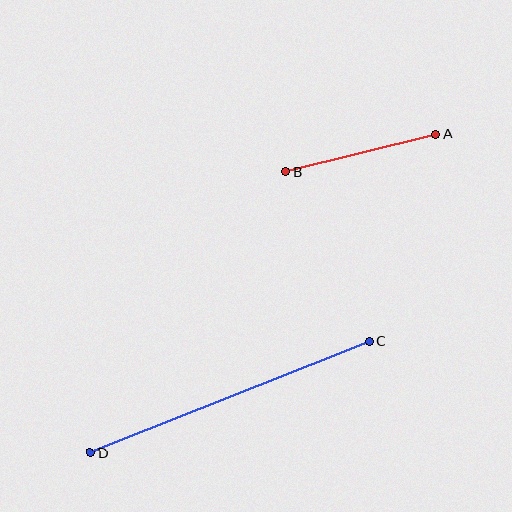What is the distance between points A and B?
The distance is approximately 155 pixels.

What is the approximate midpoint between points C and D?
The midpoint is at approximately (230, 397) pixels.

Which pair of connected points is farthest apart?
Points C and D are farthest apart.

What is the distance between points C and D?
The distance is approximately 301 pixels.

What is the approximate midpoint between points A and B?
The midpoint is at approximately (360, 153) pixels.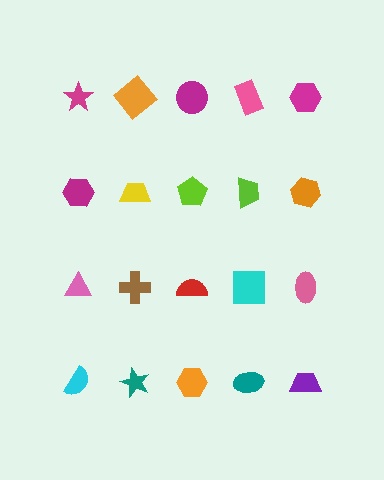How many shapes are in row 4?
5 shapes.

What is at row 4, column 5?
A purple trapezoid.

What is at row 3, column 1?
A pink triangle.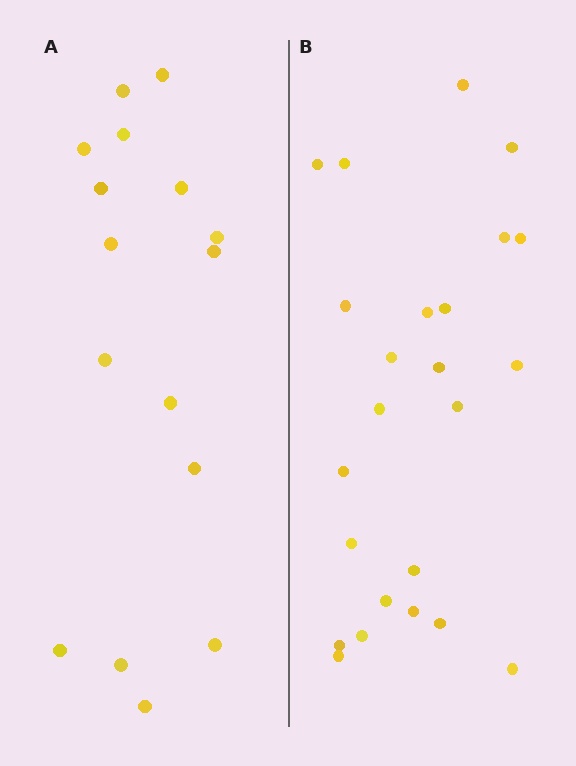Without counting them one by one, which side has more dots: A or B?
Region B (the right region) has more dots.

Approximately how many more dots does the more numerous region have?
Region B has roughly 8 or so more dots than region A.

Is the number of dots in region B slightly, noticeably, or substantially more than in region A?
Region B has substantially more. The ratio is roughly 1.5 to 1.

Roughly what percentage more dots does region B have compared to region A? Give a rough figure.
About 50% more.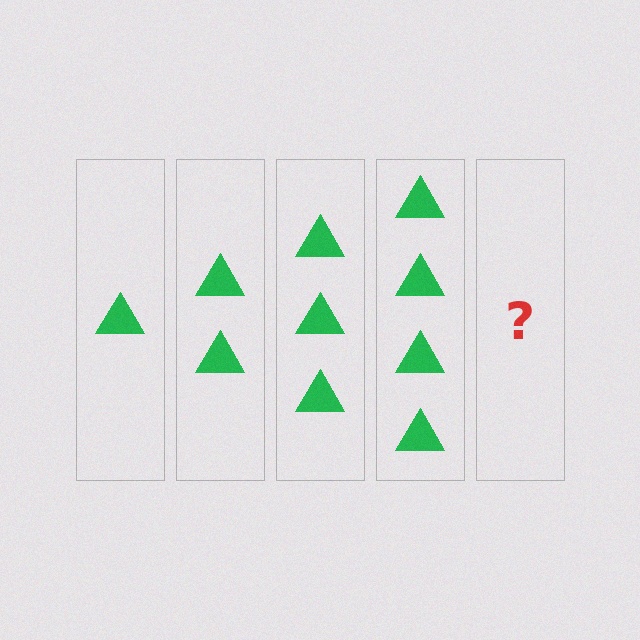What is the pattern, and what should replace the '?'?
The pattern is that each step adds one more triangle. The '?' should be 5 triangles.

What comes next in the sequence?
The next element should be 5 triangles.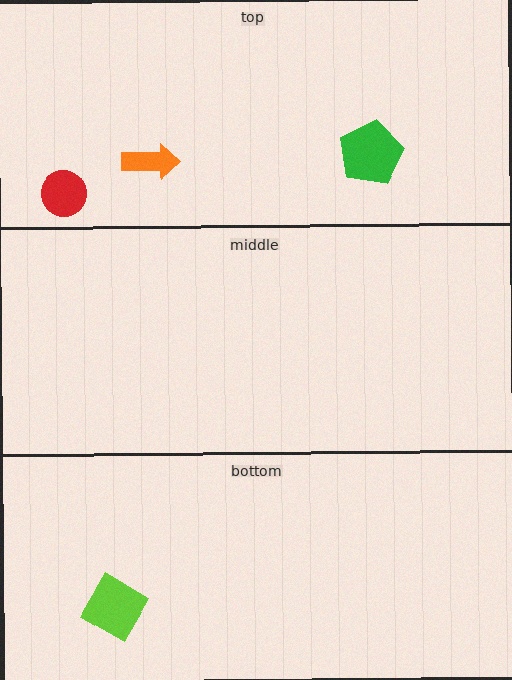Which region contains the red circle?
The top region.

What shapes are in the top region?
The green pentagon, the orange arrow, the red circle.